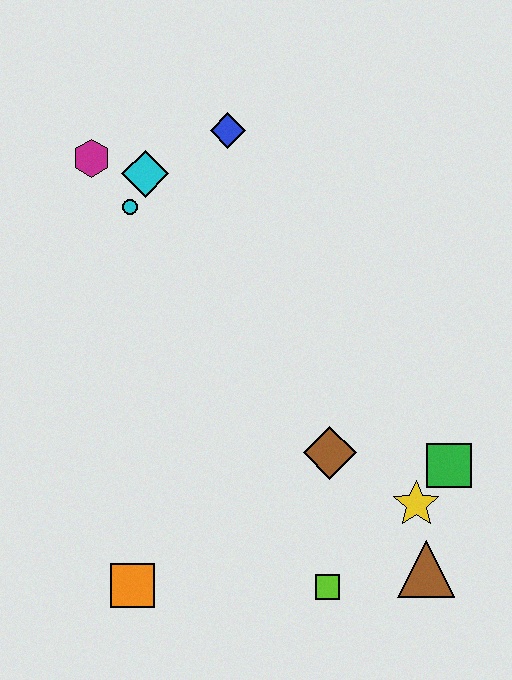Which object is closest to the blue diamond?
The cyan diamond is closest to the blue diamond.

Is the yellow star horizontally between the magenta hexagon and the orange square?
No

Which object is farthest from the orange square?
The blue diamond is farthest from the orange square.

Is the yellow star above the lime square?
Yes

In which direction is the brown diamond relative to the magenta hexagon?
The brown diamond is below the magenta hexagon.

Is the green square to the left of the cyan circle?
No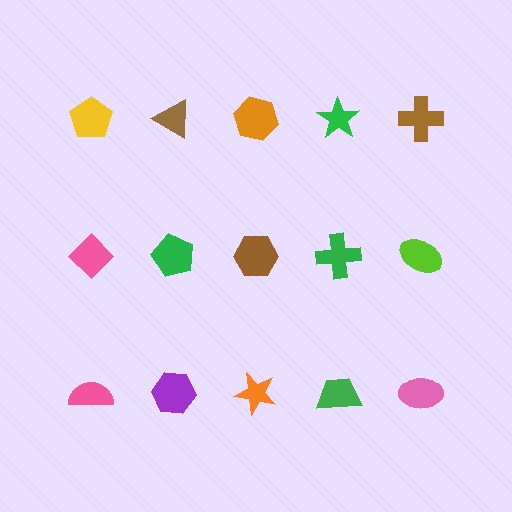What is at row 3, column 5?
A pink ellipse.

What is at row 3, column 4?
A green trapezoid.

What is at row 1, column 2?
A brown triangle.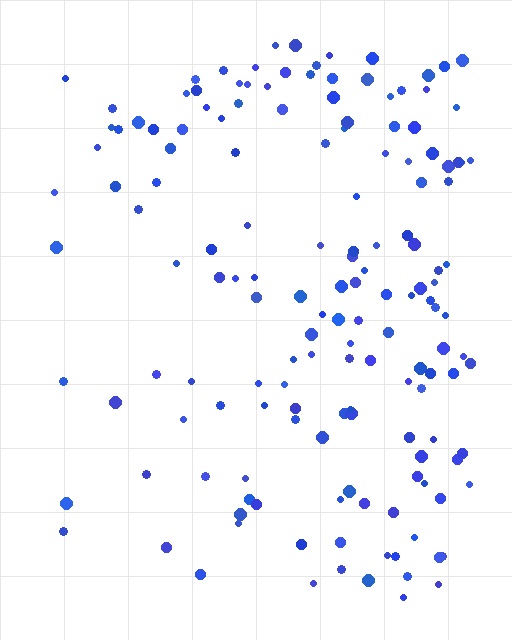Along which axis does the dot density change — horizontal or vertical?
Horizontal.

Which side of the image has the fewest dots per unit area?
The left.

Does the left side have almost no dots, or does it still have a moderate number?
Still a moderate number, just noticeably fewer than the right.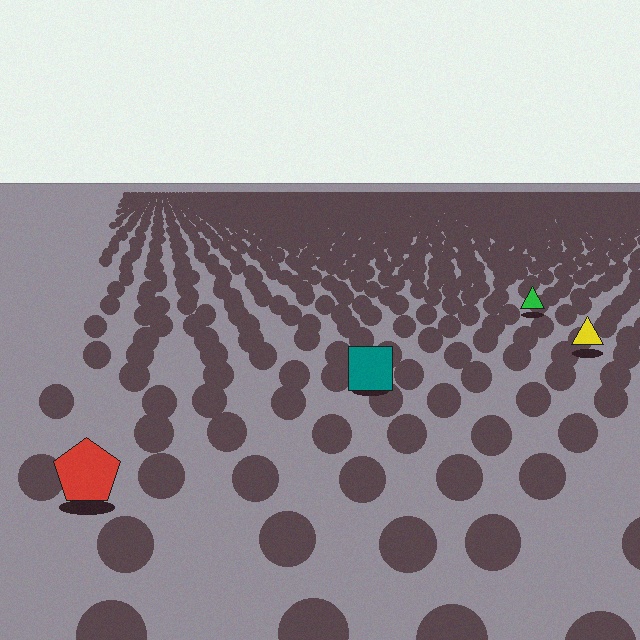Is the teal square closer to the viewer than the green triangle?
Yes. The teal square is closer — you can tell from the texture gradient: the ground texture is coarser near it.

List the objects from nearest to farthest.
From nearest to farthest: the red pentagon, the teal square, the yellow triangle, the green triangle.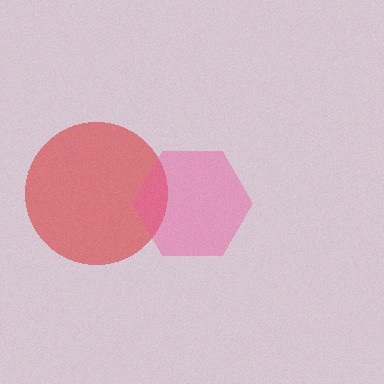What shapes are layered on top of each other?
The layered shapes are: a red circle, a pink hexagon.